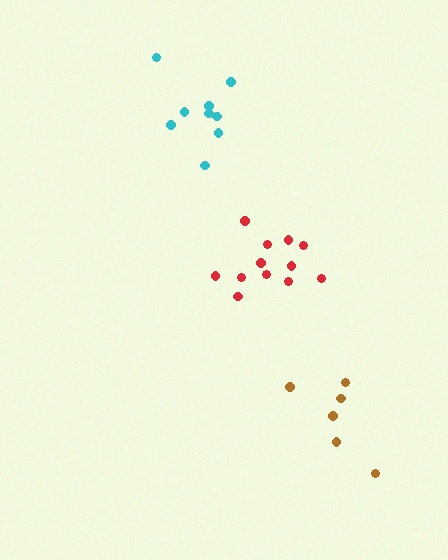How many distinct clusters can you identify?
There are 3 distinct clusters.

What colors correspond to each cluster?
The clusters are colored: brown, cyan, red.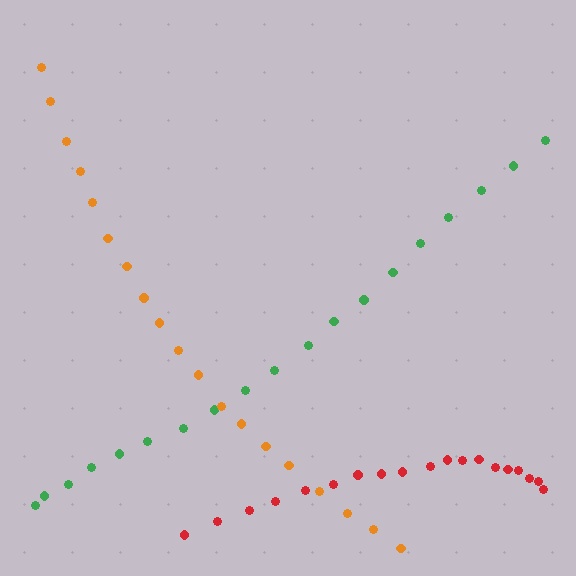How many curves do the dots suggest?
There are 3 distinct paths.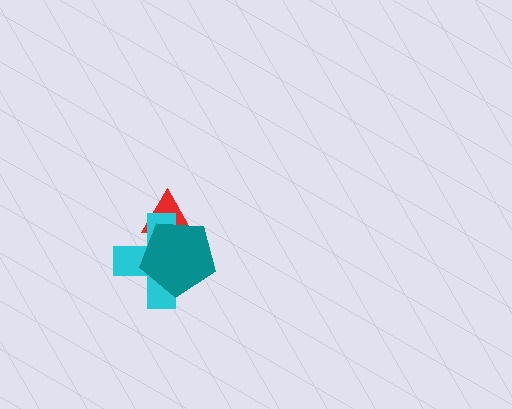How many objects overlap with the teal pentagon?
2 objects overlap with the teal pentagon.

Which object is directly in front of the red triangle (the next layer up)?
The cyan cross is directly in front of the red triangle.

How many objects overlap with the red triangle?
2 objects overlap with the red triangle.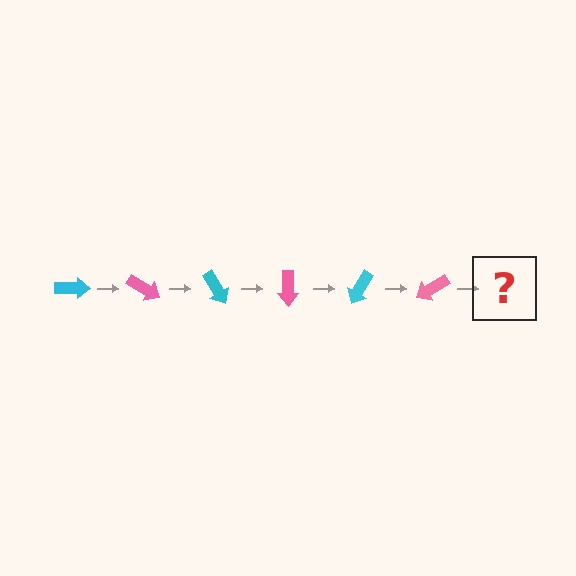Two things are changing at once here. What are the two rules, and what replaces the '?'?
The two rules are that it rotates 30 degrees each step and the color cycles through cyan and pink. The '?' should be a cyan arrow, rotated 180 degrees from the start.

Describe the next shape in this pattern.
It should be a cyan arrow, rotated 180 degrees from the start.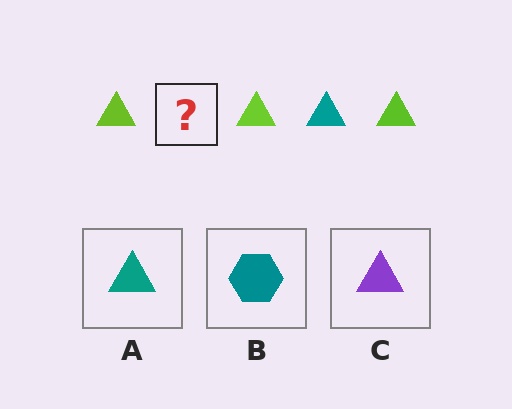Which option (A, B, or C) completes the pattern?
A.